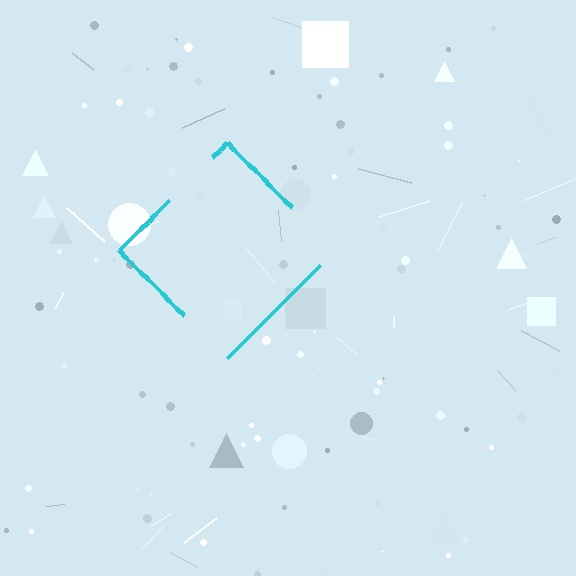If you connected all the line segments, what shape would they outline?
They would outline a diamond.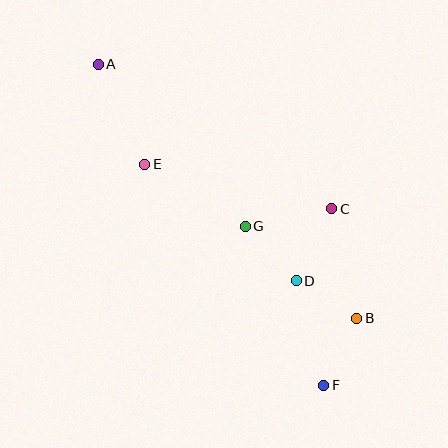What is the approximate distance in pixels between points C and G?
The distance between C and G is approximately 88 pixels.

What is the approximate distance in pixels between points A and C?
The distance between A and C is approximately 274 pixels.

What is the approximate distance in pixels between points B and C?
The distance between B and C is approximately 112 pixels.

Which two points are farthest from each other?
Points A and F are farthest from each other.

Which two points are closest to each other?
Points B and D are closest to each other.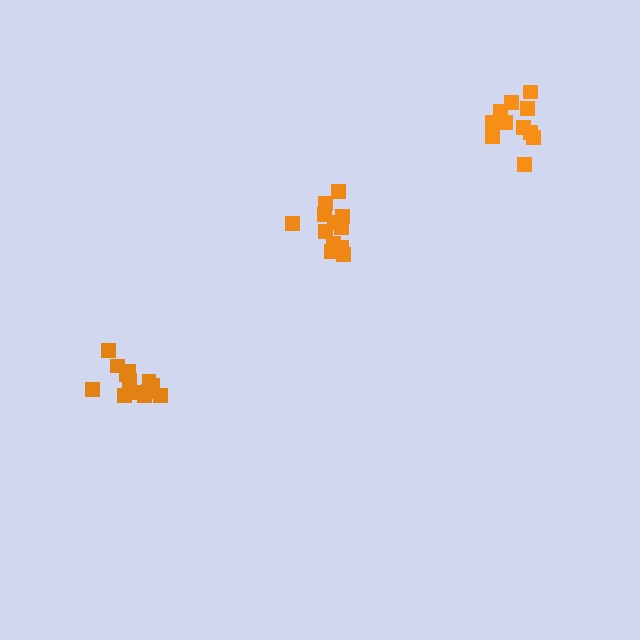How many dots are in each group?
Group 1: 13 dots, Group 2: 12 dots, Group 3: 11 dots (36 total).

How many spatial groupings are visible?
There are 3 spatial groupings.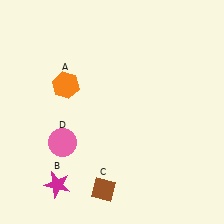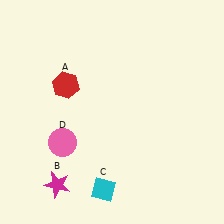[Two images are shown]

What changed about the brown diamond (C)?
In Image 1, C is brown. In Image 2, it changed to cyan.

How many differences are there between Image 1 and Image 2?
There are 2 differences between the two images.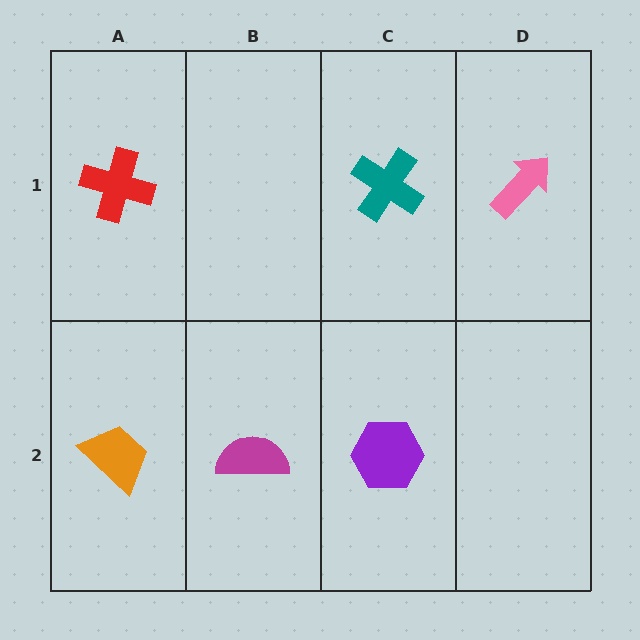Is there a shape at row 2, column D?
No, that cell is empty.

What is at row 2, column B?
A magenta semicircle.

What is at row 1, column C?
A teal cross.